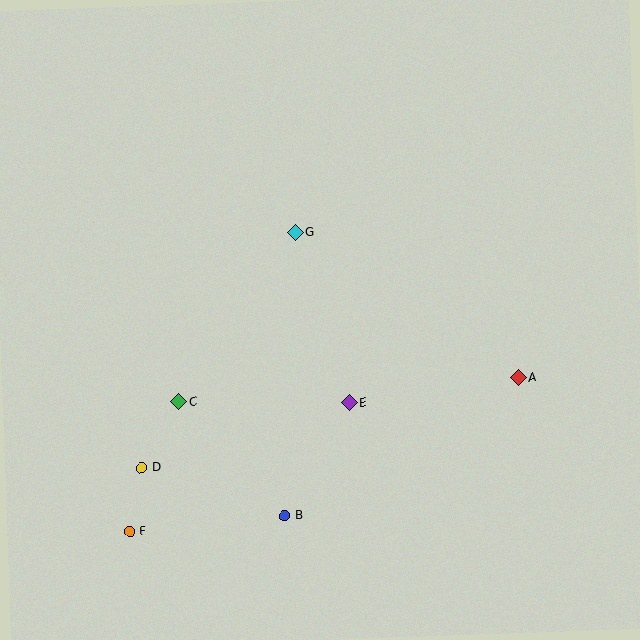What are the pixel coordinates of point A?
Point A is at (519, 378).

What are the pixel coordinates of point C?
Point C is at (178, 402).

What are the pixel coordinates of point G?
Point G is at (295, 232).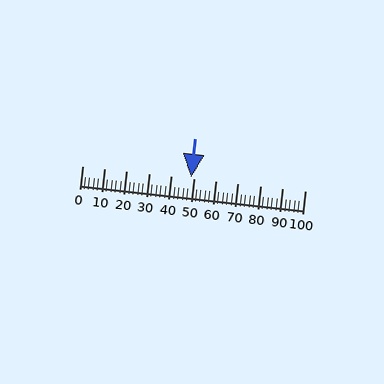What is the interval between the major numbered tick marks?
The major tick marks are spaced 10 units apart.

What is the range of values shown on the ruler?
The ruler shows values from 0 to 100.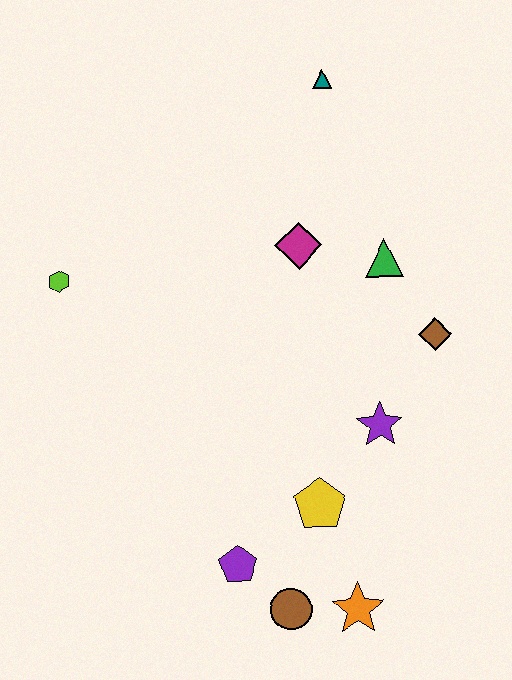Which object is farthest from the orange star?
The teal triangle is farthest from the orange star.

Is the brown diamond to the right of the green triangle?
Yes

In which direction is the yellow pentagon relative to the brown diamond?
The yellow pentagon is below the brown diamond.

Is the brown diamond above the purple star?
Yes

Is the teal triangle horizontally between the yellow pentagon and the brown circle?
No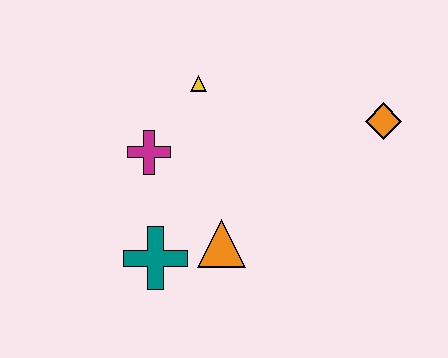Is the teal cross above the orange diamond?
No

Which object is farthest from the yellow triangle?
The orange diamond is farthest from the yellow triangle.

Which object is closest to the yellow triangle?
The magenta cross is closest to the yellow triangle.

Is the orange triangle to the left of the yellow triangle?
No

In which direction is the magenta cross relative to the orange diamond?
The magenta cross is to the left of the orange diamond.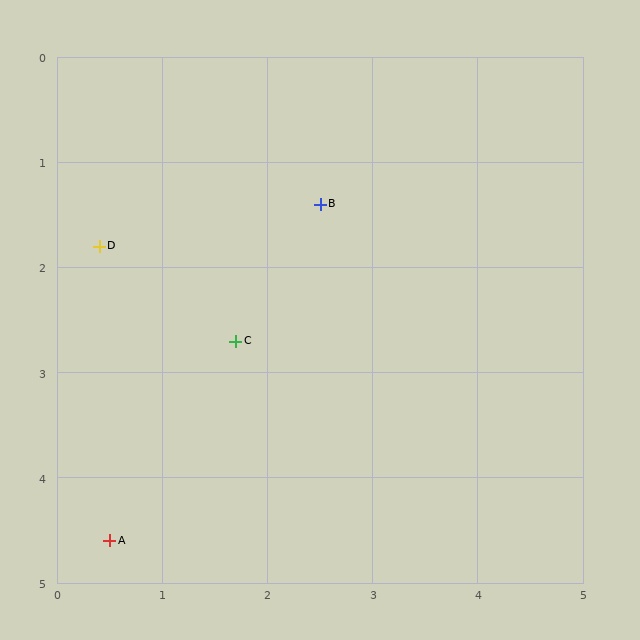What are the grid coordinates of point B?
Point B is at approximately (2.5, 1.4).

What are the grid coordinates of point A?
Point A is at approximately (0.5, 4.6).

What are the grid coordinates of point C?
Point C is at approximately (1.7, 2.7).